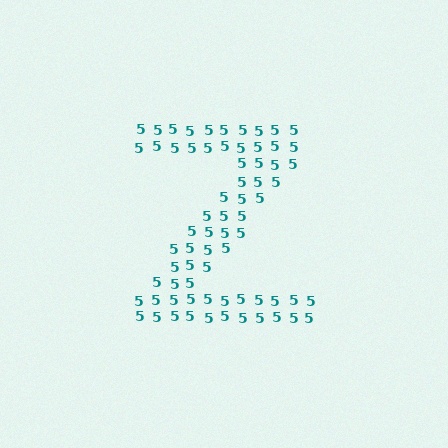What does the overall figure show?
The overall figure shows the letter Z.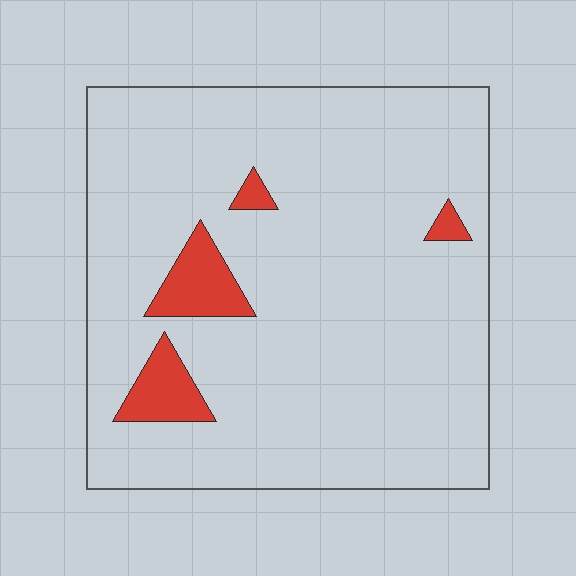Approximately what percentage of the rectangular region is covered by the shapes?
Approximately 10%.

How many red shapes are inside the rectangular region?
4.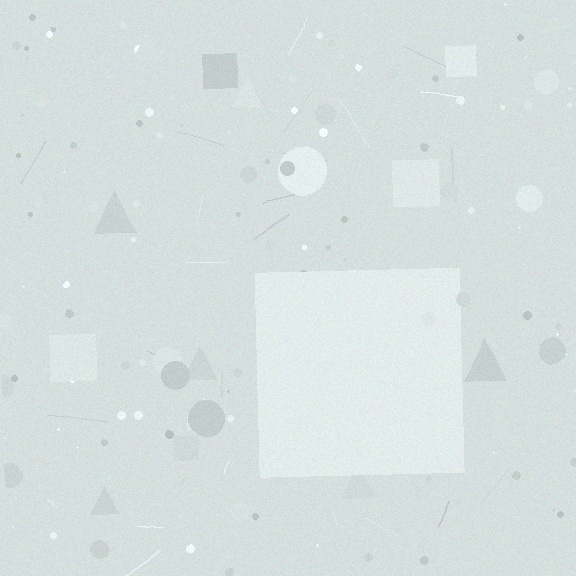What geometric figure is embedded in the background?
A square is embedded in the background.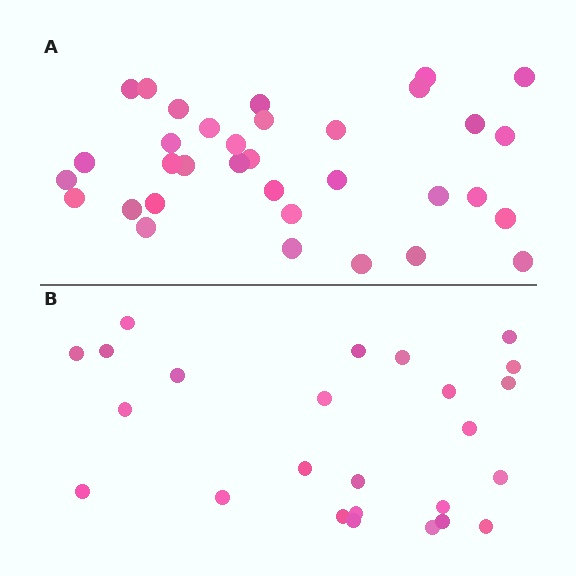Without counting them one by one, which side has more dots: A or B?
Region A (the top region) has more dots.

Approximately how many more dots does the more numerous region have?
Region A has roughly 8 or so more dots than region B.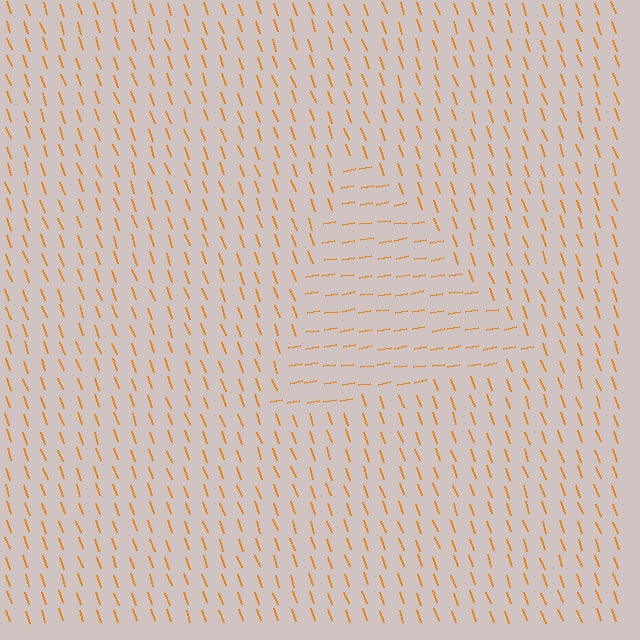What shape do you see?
I see a triangle.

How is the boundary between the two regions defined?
The boundary is defined purely by a change in line orientation (approximately 80 degrees difference). All lines are the same color and thickness.